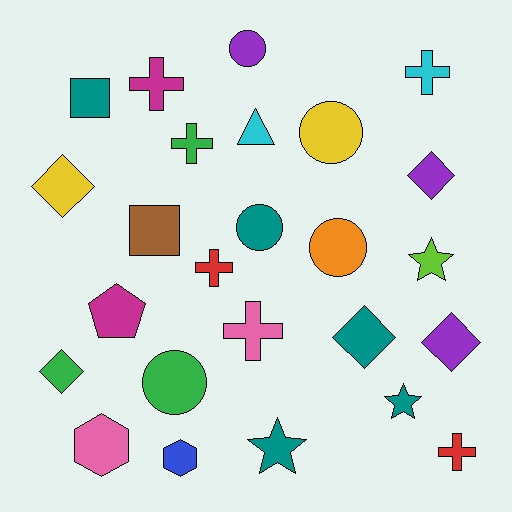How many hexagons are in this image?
There are 2 hexagons.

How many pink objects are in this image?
There are 2 pink objects.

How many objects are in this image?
There are 25 objects.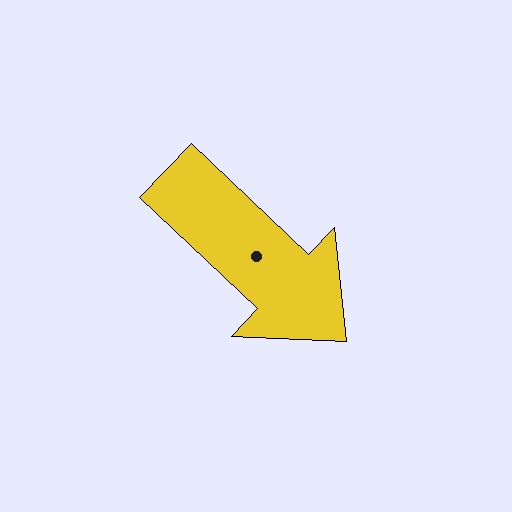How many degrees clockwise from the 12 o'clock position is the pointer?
Approximately 133 degrees.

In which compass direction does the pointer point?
Southeast.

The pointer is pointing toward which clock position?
Roughly 4 o'clock.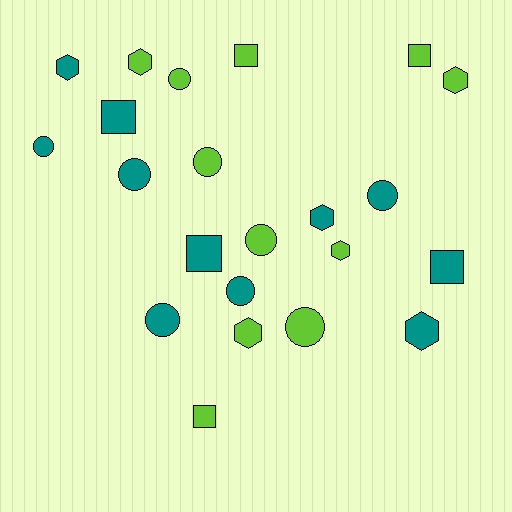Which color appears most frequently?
Teal, with 11 objects.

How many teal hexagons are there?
There are 3 teal hexagons.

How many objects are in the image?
There are 22 objects.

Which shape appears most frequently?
Circle, with 9 objects.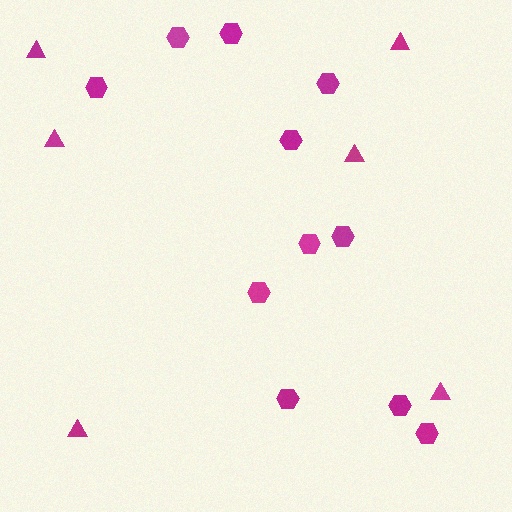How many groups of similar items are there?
There are 2 groups: one group of hexagons (11) and one group of triangles (6).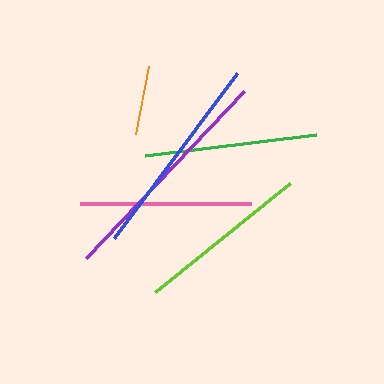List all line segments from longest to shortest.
From longest to shortest: purple, blue, lime, green, pink, orange.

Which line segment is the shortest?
The orange line is the shortest at approximately 69 pixels.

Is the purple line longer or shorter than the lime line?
The purple line is longer than the lime line.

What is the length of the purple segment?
The purple segment is approximately 230 pixels long.